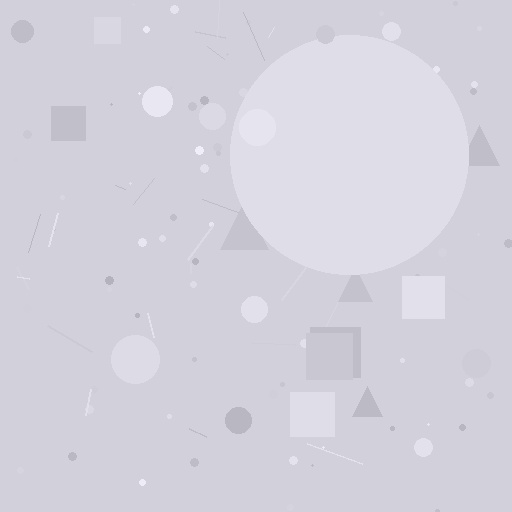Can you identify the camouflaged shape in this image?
The camouflaged shape is a circle.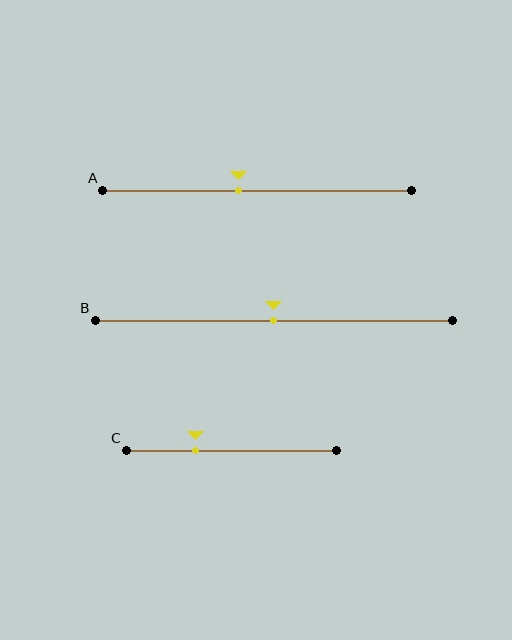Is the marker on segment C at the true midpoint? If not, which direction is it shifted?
No, the marker on segment C is shifted to the left by about 17% of the segment length.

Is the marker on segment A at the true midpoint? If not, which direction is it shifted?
No, the marker on segment A is shifted to the left by about 6% of the segment length.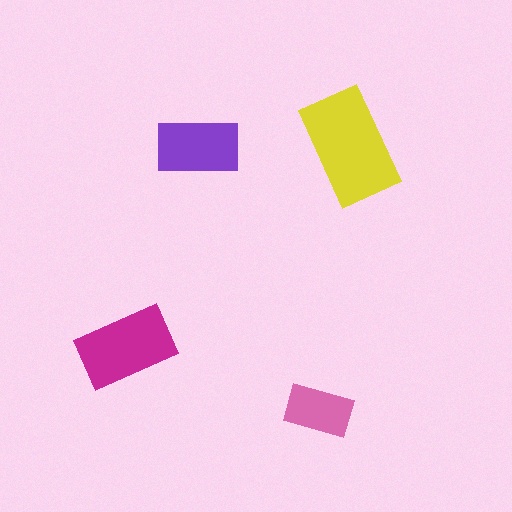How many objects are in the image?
There are 4 objects in the image.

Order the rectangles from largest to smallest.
the yellow one, the magenta one, the purple one, the pink one.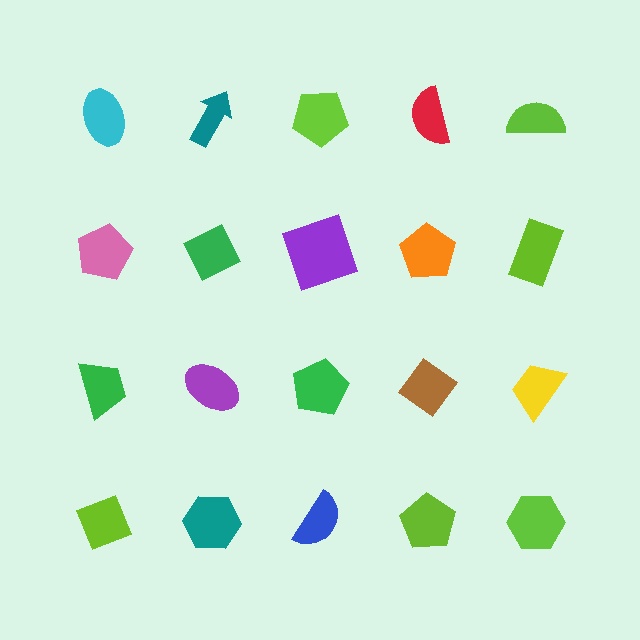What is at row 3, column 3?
A green pentagon.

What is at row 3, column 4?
A brown diamond.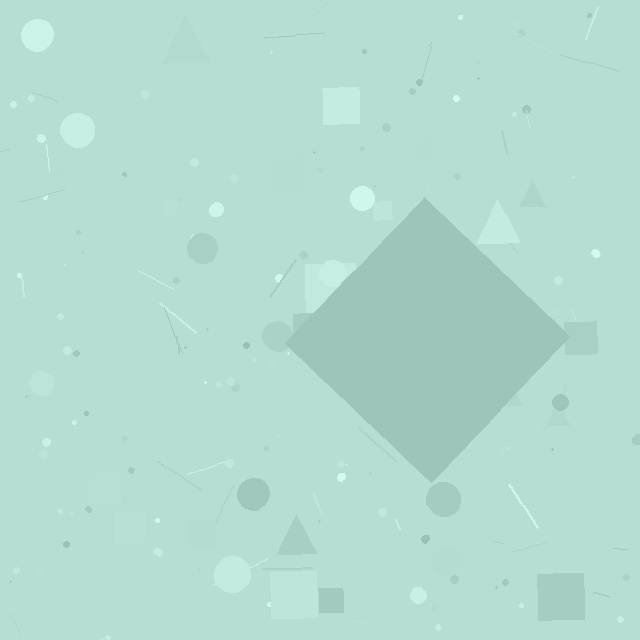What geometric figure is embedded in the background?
A diamond is embedded in the background.